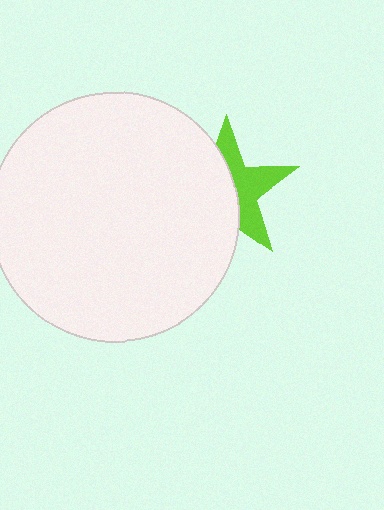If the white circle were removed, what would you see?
You would see the complete lime star.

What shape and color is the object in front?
The object in front is a white circle.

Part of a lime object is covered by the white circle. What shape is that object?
It is a star.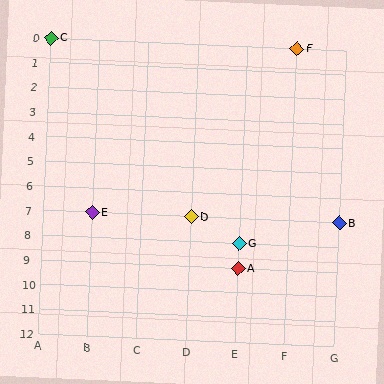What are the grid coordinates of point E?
Point E is at grid coordinates (B, 7).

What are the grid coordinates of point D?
Point D is at grid coordinates (D, 7).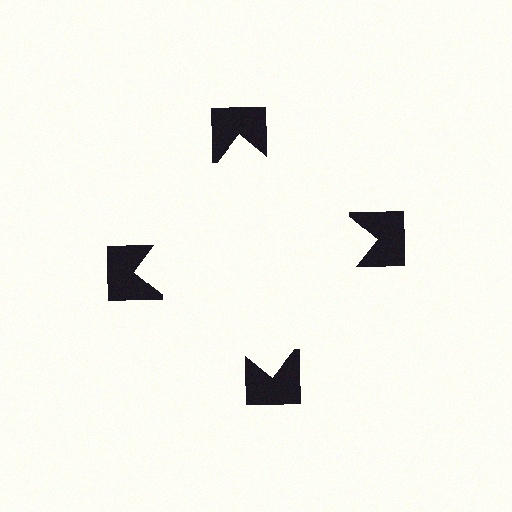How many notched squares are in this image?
There are 4 — one at each vertex of the illusory square.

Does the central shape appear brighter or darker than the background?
It typically appears slightly brighter than the background, even though no actual brightness change is drawn.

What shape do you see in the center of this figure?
An illusory square — its edges are inferred from the aligned wedge cuts in the notched squares, not physically drawn.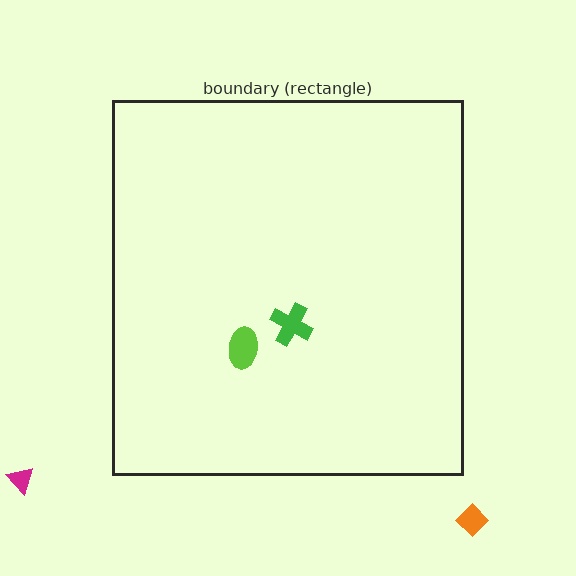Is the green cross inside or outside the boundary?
Inside.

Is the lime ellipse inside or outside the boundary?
Inside.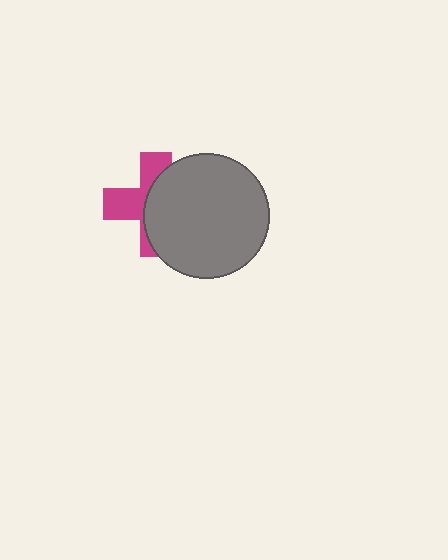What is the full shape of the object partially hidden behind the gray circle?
The partially hidden object is a magenta cross.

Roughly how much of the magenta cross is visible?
A small part of it is visible (roughly 44%).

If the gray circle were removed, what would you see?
You would see the complete magenta cross.